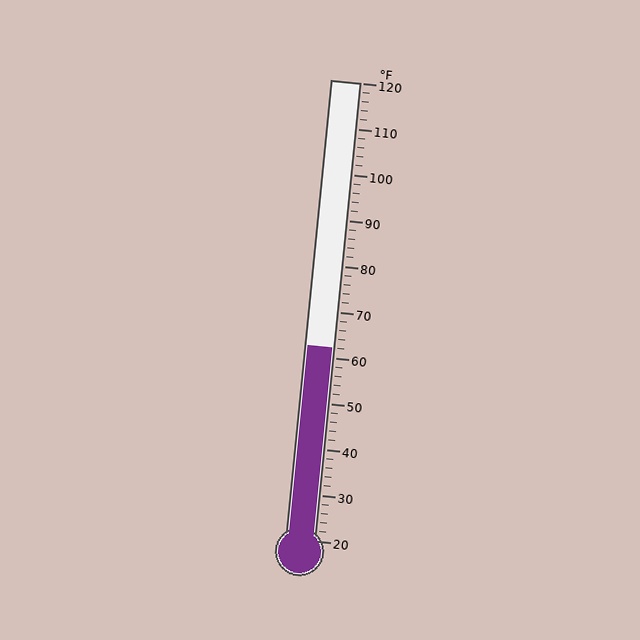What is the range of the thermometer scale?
The thermometer scale ranges from 20°F to 120°F.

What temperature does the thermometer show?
The thermometer shows approximately 62°F.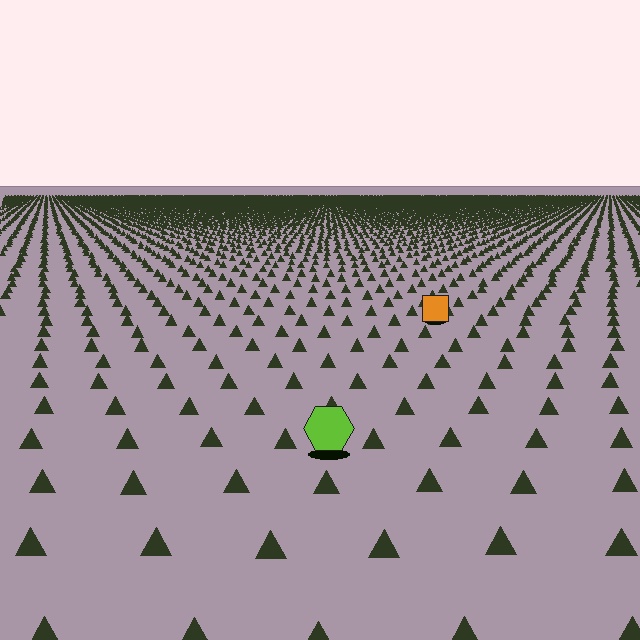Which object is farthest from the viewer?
The orange square is farthest from the viewer. It appears smaller and the ground texture around it is denser.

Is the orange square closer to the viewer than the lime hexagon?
No. The lime hexagon is closer — you can tell from the texture gradient: the ground texture is coarser near it.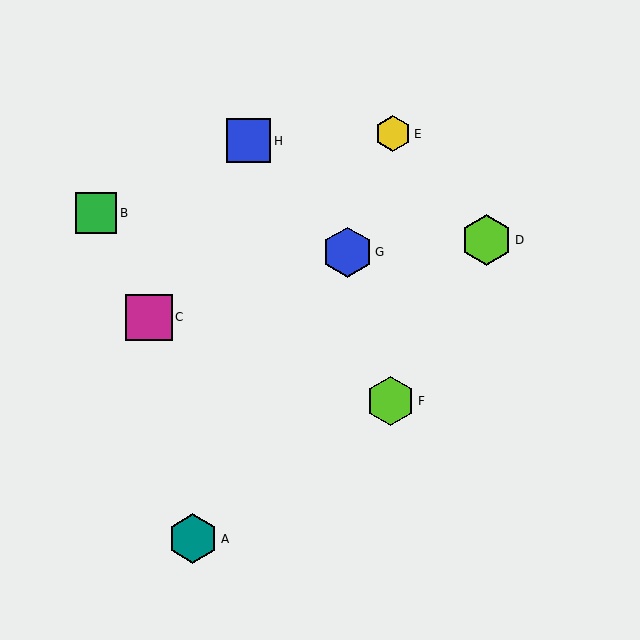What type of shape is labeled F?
Shape F is a lime hexagon.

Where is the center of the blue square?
The center of the blue square is at (249, 141).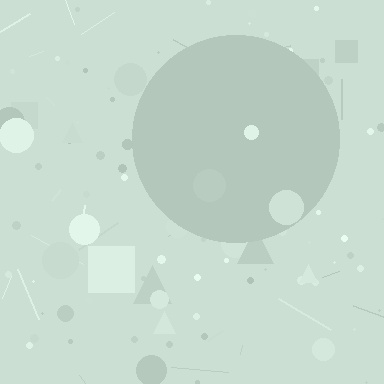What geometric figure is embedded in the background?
A circle is embedded in the background.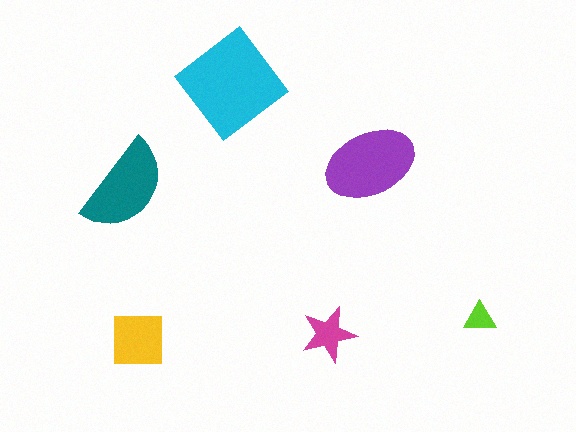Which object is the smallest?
The lime triangle.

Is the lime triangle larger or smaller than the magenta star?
Smaller.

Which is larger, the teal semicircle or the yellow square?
The teal semicircle.